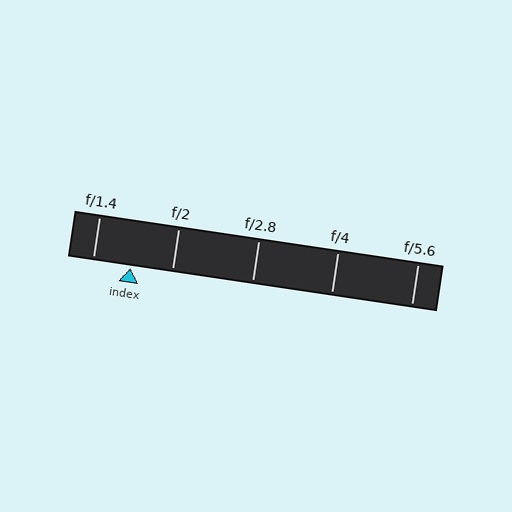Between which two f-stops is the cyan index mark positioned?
The index mark is between f/1.4 and f/2.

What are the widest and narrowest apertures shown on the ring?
The widest aperture shown is f/1.4 and the narrowest is f/5.6.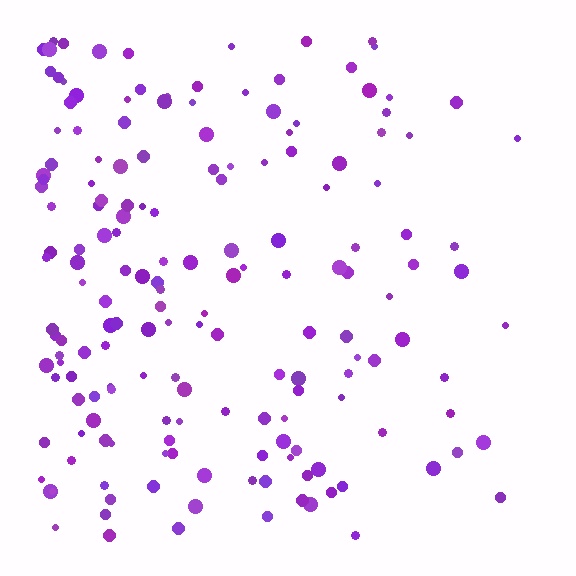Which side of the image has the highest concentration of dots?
The left.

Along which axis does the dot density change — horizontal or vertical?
Horizontal.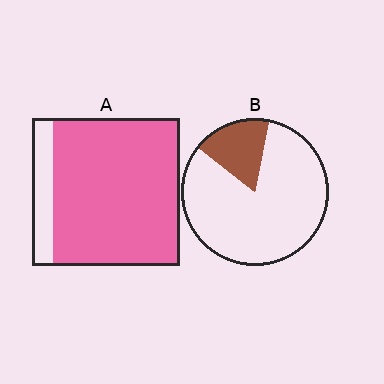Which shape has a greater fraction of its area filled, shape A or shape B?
Shape A.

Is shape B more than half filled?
No.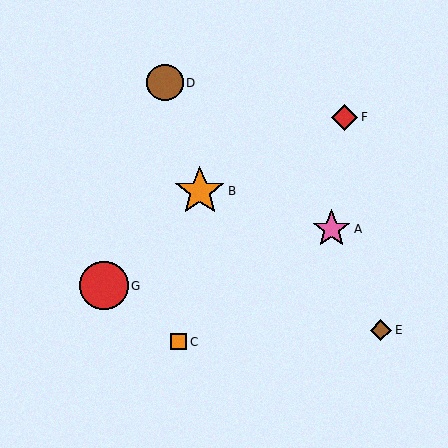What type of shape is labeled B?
Shape B is an orange star.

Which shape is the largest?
The orange star (labeled B) is the largest.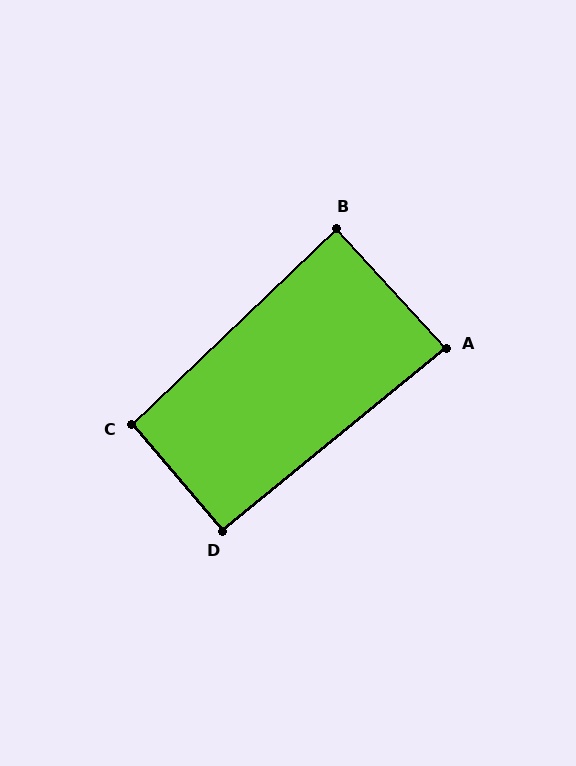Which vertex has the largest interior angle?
C, at approximately 93 degrees.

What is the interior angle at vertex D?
Approximately 91 degrees (approximately right).